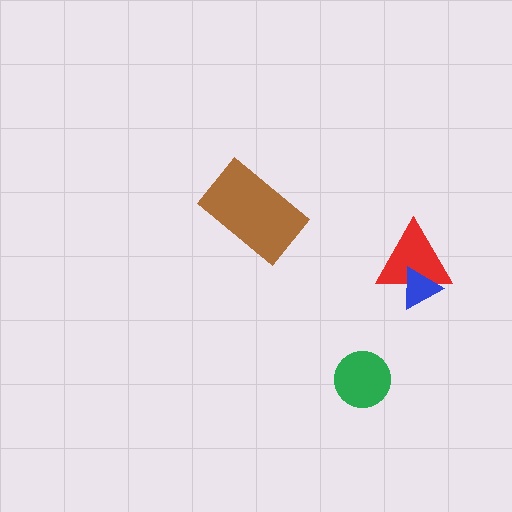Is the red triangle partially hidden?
Yes, it is partially covered by another shape.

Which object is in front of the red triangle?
The blue triangle is in front of the red triangle.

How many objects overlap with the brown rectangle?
0 objects overlap with the brown rectangle.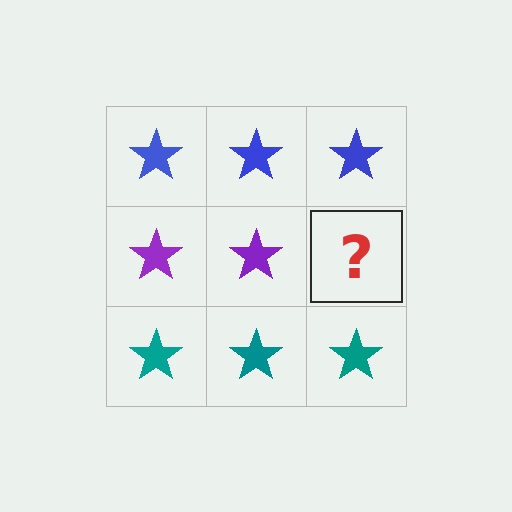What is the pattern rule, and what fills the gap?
The rule is that each row has a consistent color. The gap should be filled with a purple star.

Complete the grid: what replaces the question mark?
The question mark should be replaced with a purple star.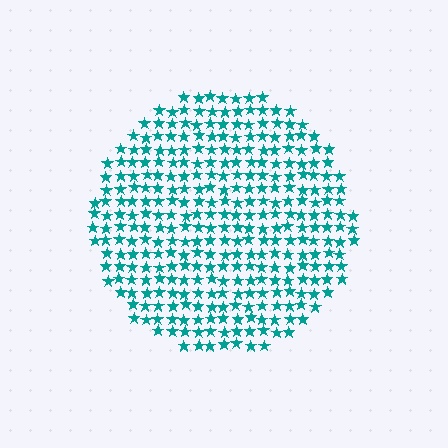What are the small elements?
The small elements are stars.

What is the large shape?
The large shape is a circle.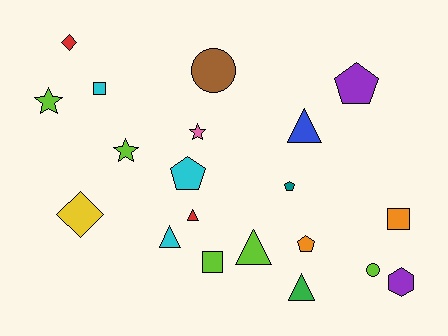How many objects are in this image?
There are 20 objects.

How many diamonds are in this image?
There are 2 diamonds.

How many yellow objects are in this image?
There is 1 yellow object.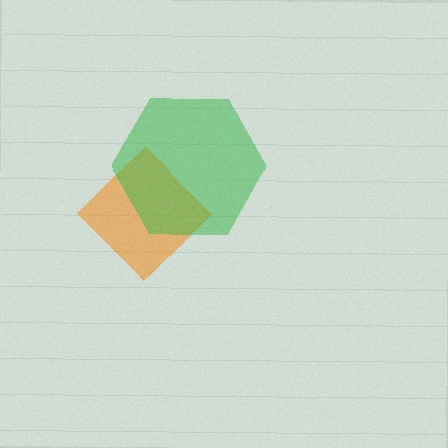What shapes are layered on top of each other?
The layered shapes are: an orange diamond, a green hexagon.